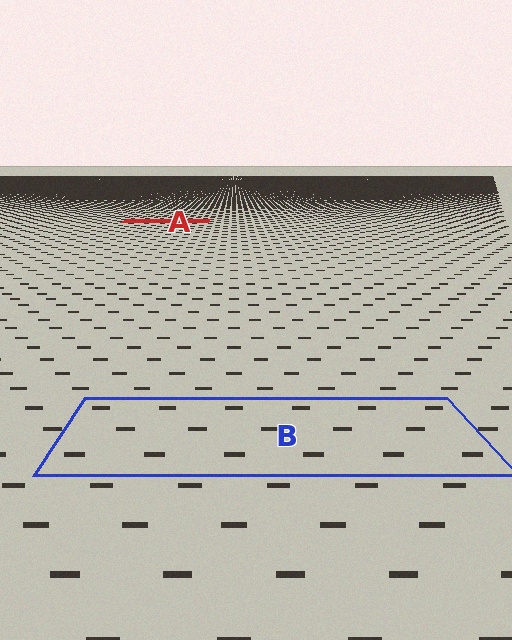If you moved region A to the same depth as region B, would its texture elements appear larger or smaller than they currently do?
They would appear larger. At a closer depth, the same texture elements are projected at a bigger on-screen size.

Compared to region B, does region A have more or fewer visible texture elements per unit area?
Region A has more texture elements per unit area — they are packed more densely because it is farther away.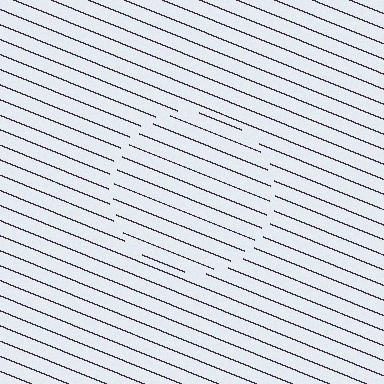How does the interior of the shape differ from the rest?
The interior of the shape contains the same grating, shifted by half a period — the contour is defined by the phase discontinuity where line-ends from the inner and outer gratings abut.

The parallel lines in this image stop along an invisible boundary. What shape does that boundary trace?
An illusory circle. The interior of the shape contains the same grating, shifted by half a period — the contour is defined by the phase discontinuity where line-ends from the inner and outer gratings abut.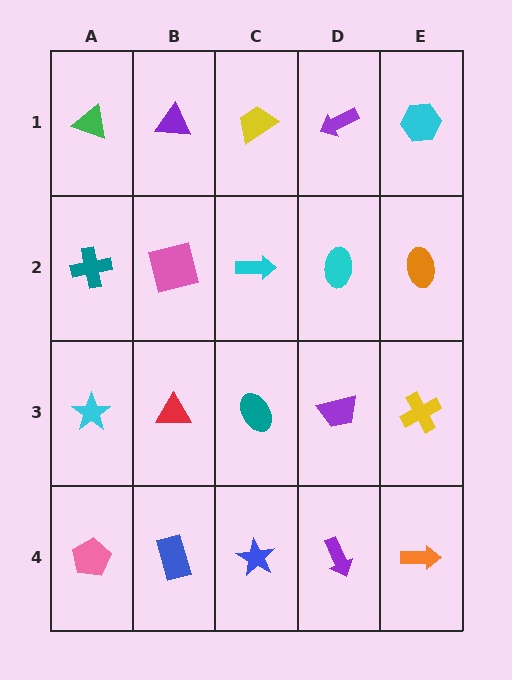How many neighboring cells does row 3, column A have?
3.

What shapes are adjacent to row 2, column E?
A cyan hexagon (row 1, column E), a yellow cross (row 3, column E), a cyan ellipse (row 2, column D).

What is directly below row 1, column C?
A cyan arrow.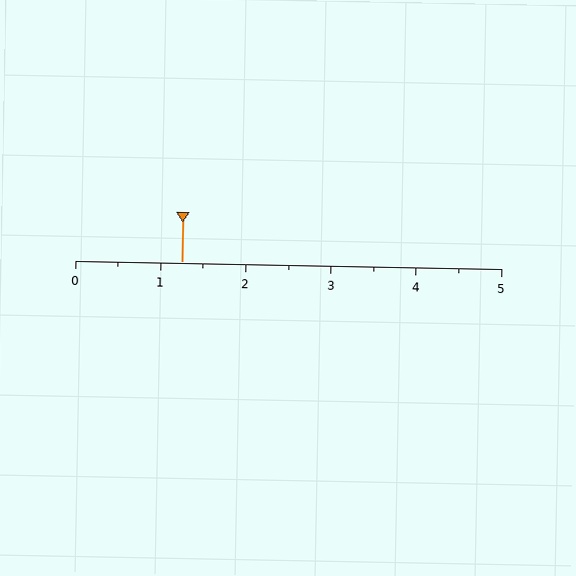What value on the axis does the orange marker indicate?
The marker indicates approximately 1.2.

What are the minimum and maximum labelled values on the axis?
The axis runs from 0 to 5.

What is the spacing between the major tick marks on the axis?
The major ticks are spaced 1 apart.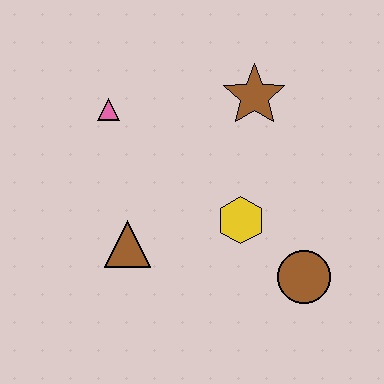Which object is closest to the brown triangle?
The yellow hexagon is closest to the brown triangle.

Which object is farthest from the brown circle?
The pink triangle is farthest from the brown circle.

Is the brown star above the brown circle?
Yes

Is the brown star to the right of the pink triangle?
Yes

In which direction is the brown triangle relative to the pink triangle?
The brown triangle is below the pink triangle.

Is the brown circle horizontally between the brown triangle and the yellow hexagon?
No